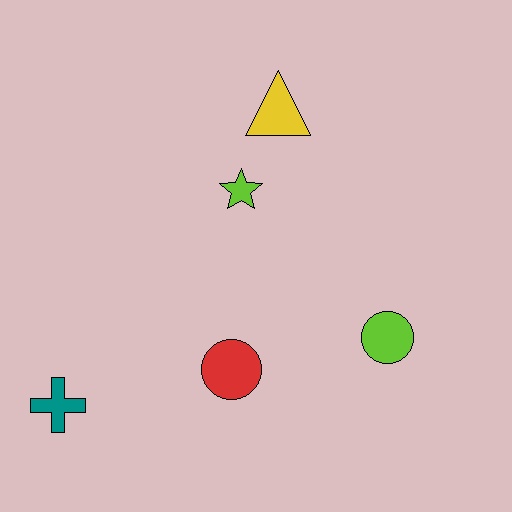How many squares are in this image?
There are no squares.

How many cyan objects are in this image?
There are no cyan objects.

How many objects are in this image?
There are 5 objects.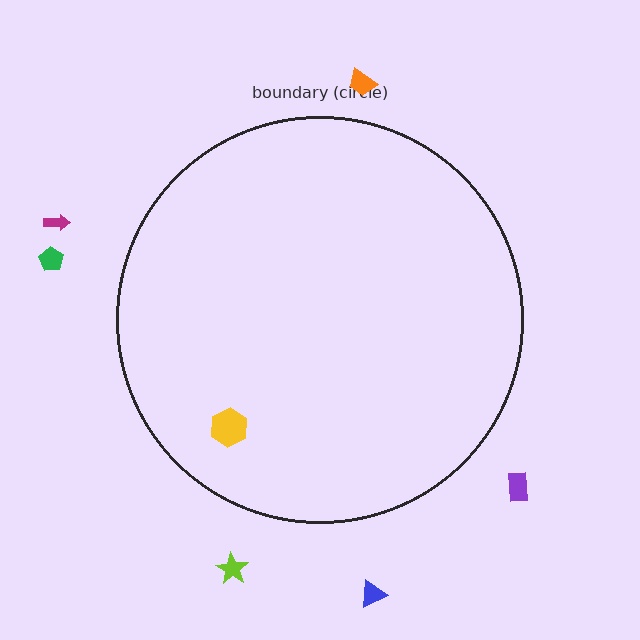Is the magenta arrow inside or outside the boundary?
Outside.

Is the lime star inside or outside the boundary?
Outside.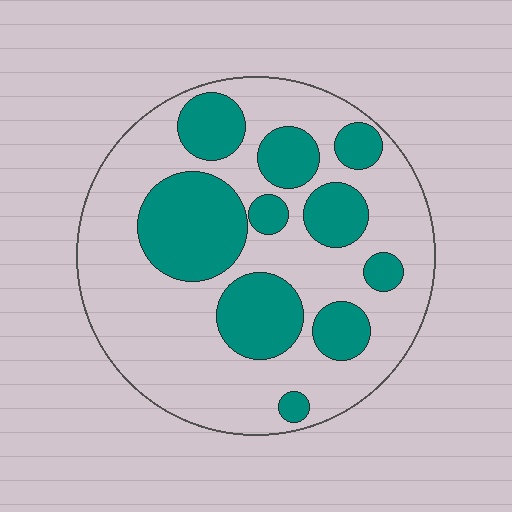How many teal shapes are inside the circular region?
10.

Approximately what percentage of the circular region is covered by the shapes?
Approximately 35%.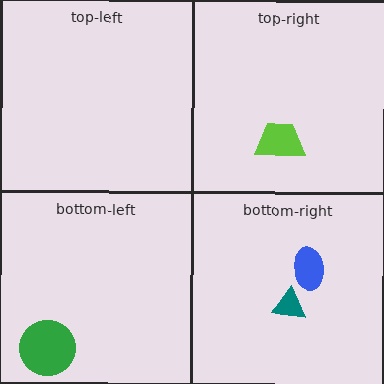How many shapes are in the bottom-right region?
2.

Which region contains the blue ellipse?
The bottom-right region.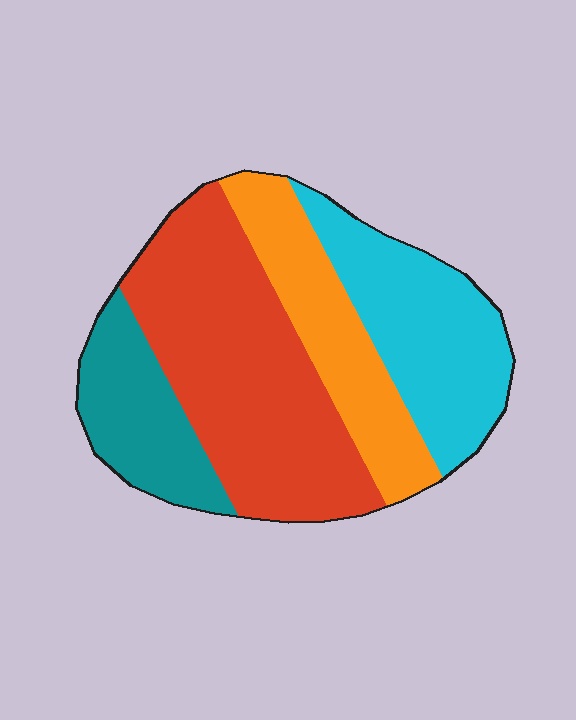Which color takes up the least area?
Teal, at roughly 15%.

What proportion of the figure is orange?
Orange takes up between a sixth and a third of the figure.